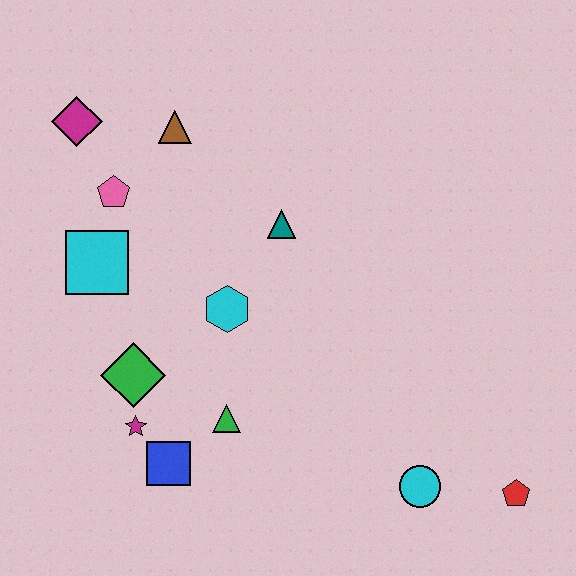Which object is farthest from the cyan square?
The red pentagon is farthest from the cyan square.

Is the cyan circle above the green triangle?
No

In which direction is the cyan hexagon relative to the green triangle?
The cyan hexagon is above the green triangle.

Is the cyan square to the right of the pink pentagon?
No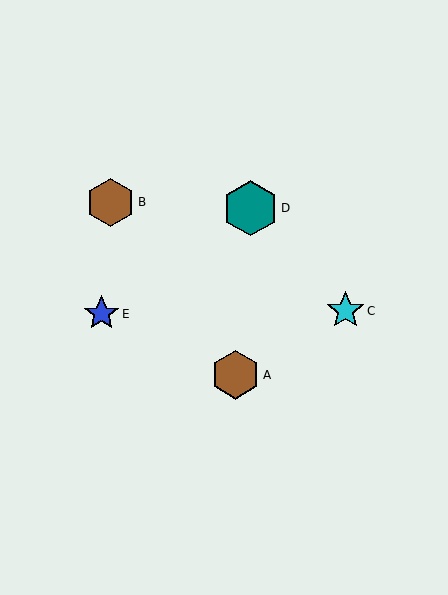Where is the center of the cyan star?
The center of the cyan star is at (345, 311).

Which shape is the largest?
The teal hexagon (labeled D) is the largest.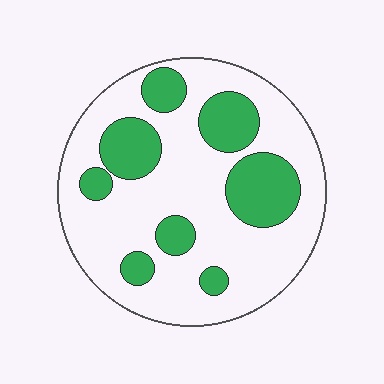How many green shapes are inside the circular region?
8.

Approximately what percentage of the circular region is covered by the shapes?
Approximately 30%.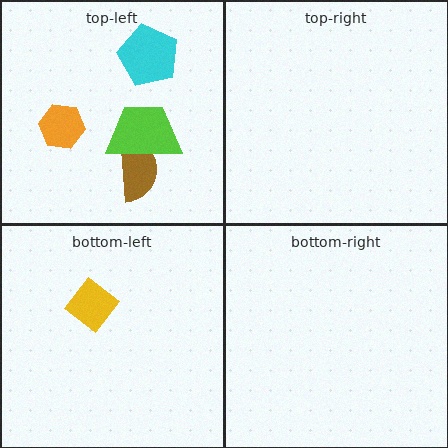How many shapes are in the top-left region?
4.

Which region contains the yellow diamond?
The bottom-left region.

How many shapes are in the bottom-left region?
1.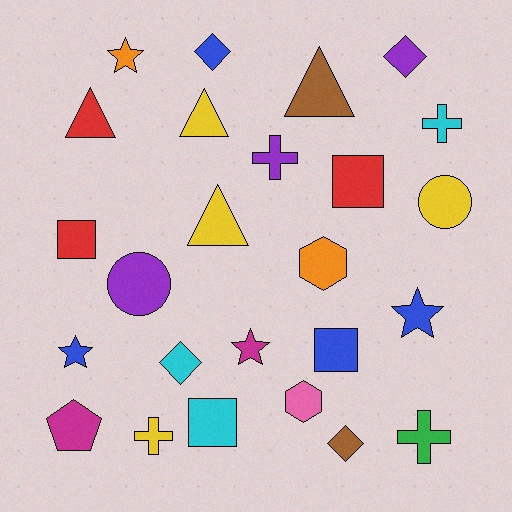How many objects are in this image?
There are 25 objects.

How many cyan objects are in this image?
There are 3 cyan objects.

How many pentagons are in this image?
There is 1 pentagon.